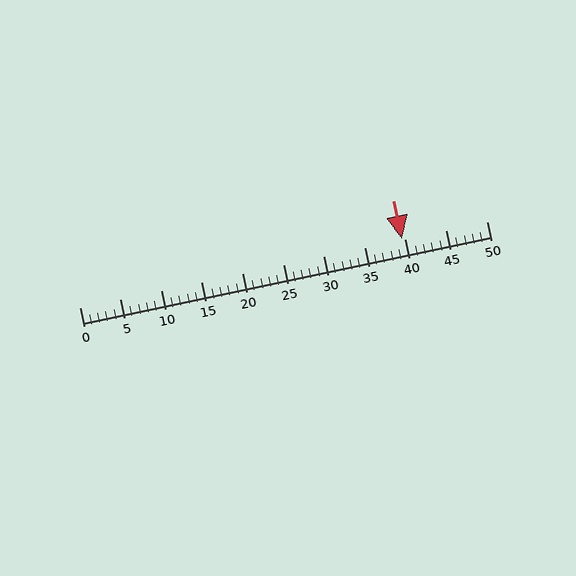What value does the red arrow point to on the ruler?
The red arrow points to approximately 40.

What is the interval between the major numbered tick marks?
The major tick marks are spaced 5 units apart.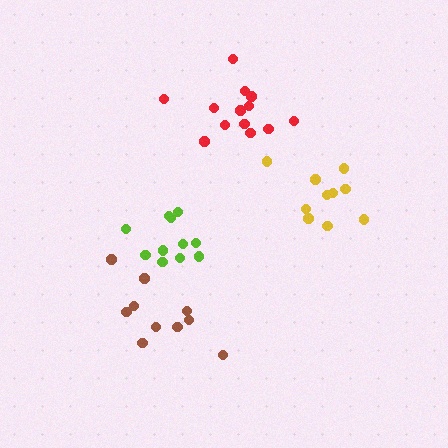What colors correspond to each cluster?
The clusters are colored: yellow, brown, lime, red.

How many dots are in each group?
Group 1: 10 dots, Group 2: 10 dots, Group 3: 11 dots, Group 4: 13 dots (44 total).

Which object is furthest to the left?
The lime cluster is leftmost.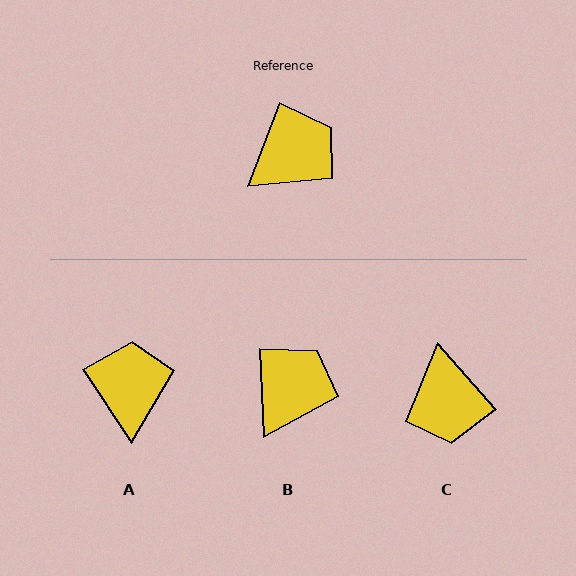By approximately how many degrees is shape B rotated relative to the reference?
Approximately 23 degrees counter-clockwise.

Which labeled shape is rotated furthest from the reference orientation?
C, about 117 degrees away.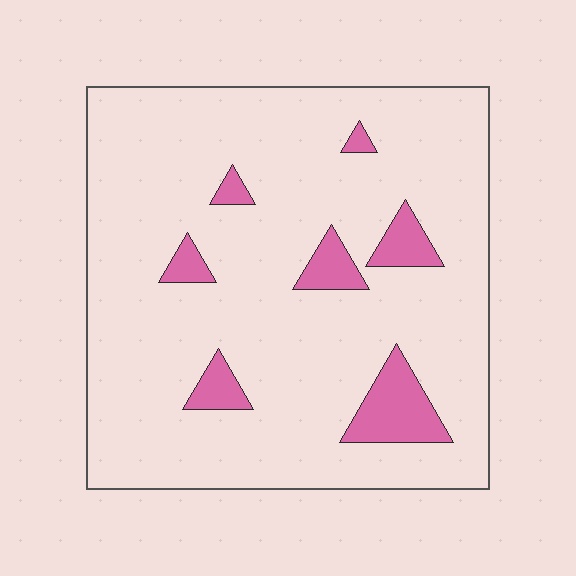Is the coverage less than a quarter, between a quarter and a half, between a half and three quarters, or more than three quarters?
Less than a quarter.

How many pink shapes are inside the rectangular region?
7.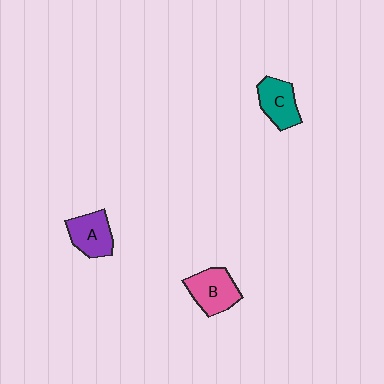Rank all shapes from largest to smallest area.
From largest to smallest: B (pink), A (purple), C (teal).